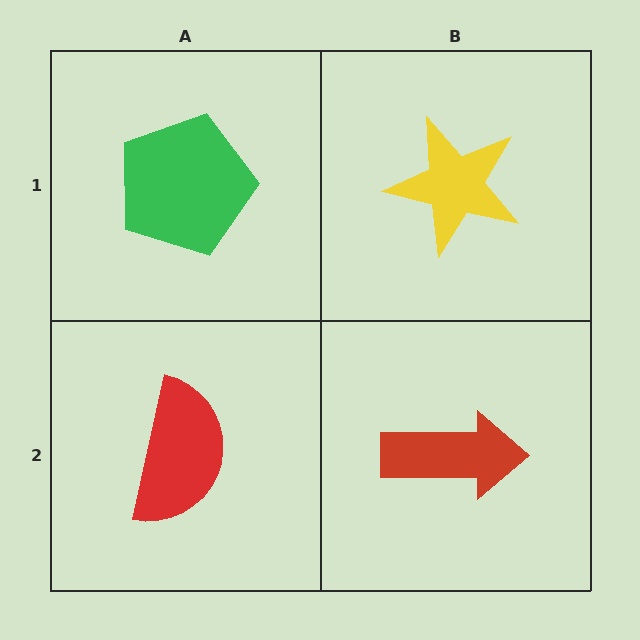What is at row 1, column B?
A yellow star.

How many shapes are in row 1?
2 shapes.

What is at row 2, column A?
A red semicircle.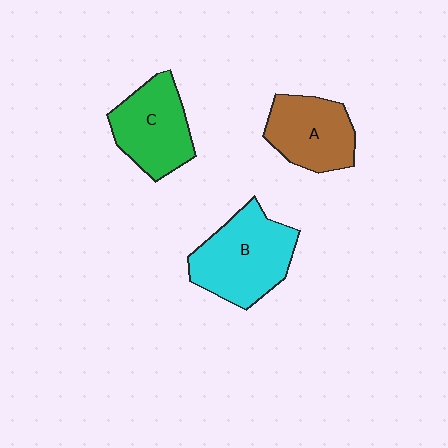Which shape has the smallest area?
Shape A (brown).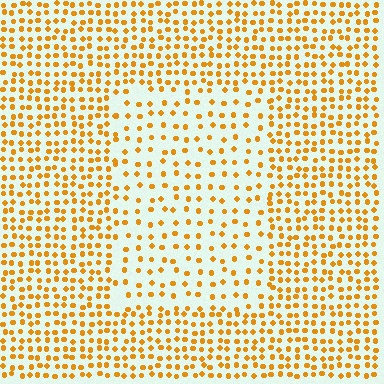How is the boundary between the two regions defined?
The boundary is defined by a change in element density (approximately 2.0x ratio). All elements are the same color, size, and shape.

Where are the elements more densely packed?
The elements are more densely packed outside the rectangle boundary.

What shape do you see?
I see a rectangle.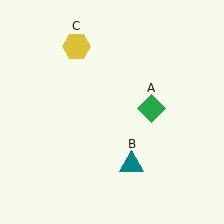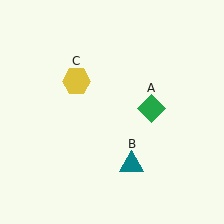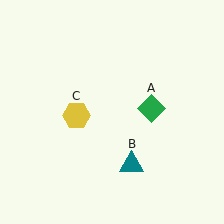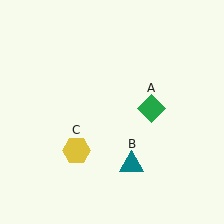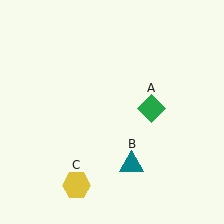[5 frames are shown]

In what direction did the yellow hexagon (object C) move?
The yellow hexagon (object C) moved down.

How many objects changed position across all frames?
1 object changed position: yellow hexagon (object C).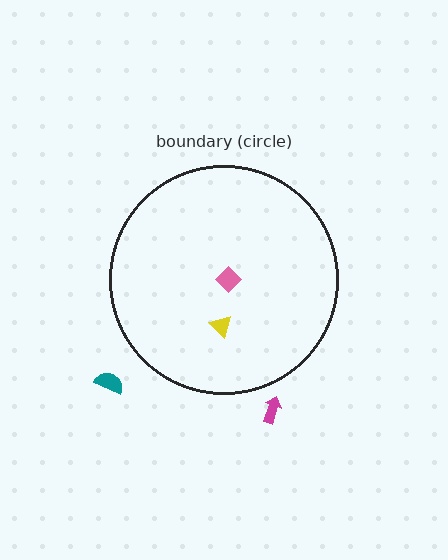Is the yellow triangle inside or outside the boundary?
Inside.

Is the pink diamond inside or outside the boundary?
Inside.